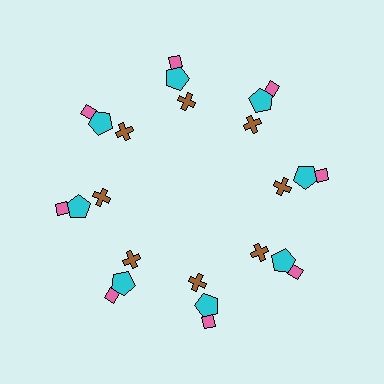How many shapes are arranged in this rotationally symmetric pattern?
There are 24 shapes, arranged in 8 groups of 3.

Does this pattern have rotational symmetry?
Yes, this pattern has 8-fold rotational symmetry. It looks the same after rotating 45 degrees around the center.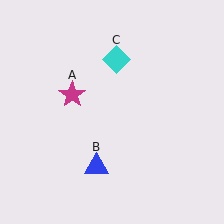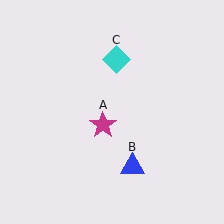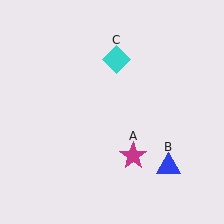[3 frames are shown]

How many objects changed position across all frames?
2 objects changed position: magenta star (object A), blue triangle (object B).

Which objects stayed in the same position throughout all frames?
Cyan diamond (object C) remained stationary.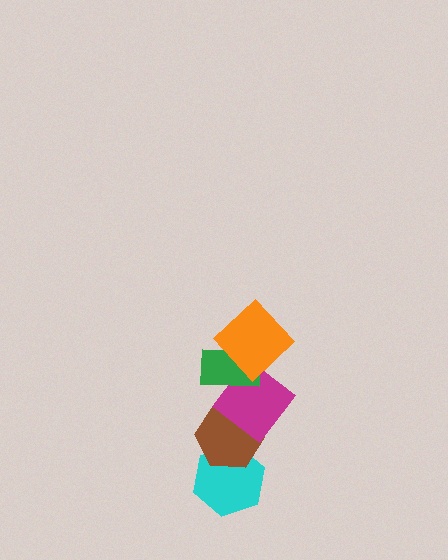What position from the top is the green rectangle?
The green rectangle is 2nd from the top.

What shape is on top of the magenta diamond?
The green rectangle is on top of the magenta diamond.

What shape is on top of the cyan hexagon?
The brown hexagon is on top of the cyan hexagon.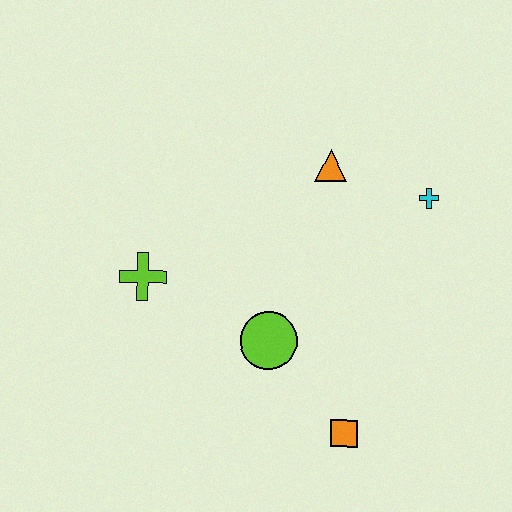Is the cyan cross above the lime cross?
Yes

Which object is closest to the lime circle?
The orange square is closest to the lime circle.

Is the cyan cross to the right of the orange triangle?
Yes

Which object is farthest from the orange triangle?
The orange square is farthest from the orange triangle.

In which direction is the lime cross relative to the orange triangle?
The lime cross is to the left of the orange triangle.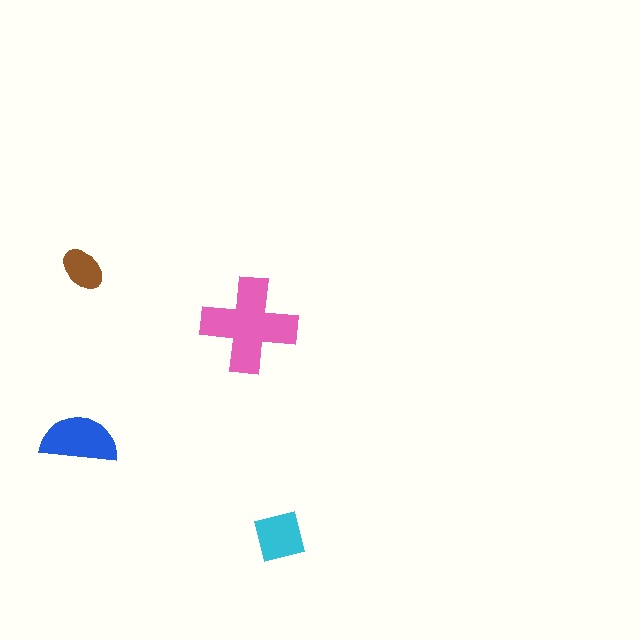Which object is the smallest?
The brown ellipse.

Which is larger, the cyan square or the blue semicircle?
The blue semicircle.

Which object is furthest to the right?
The cyan square is rightmost.